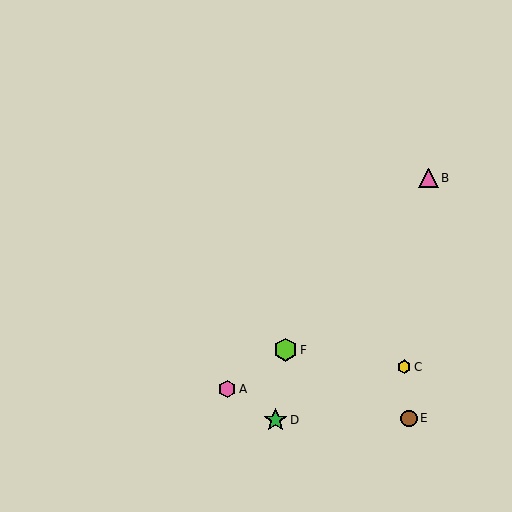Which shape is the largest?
The lime hexagon (labeled F) is the largest.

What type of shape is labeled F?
Shape F is a lime hexagon.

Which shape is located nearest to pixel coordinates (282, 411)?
The green star (labeled D) at (275, 420) is nearest to that location.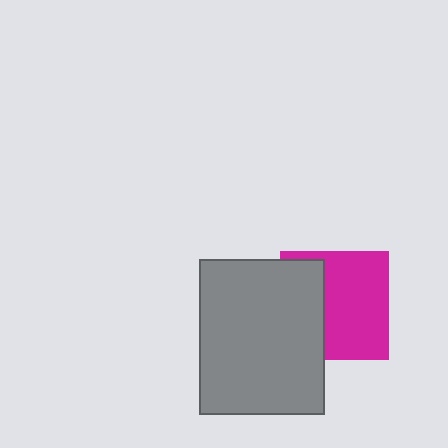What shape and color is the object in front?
The object in front is a gray rectangle.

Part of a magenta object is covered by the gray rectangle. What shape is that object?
It is a square.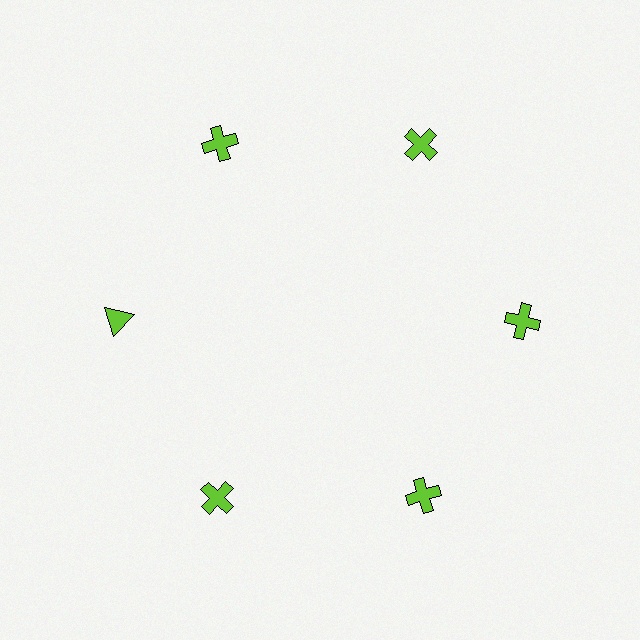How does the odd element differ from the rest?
It has a different shape: triangle instead of cross.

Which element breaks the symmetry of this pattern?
The lime triangle at roughly the 9 o'clock position breaks the symmetry. All other shapes are lime crosses.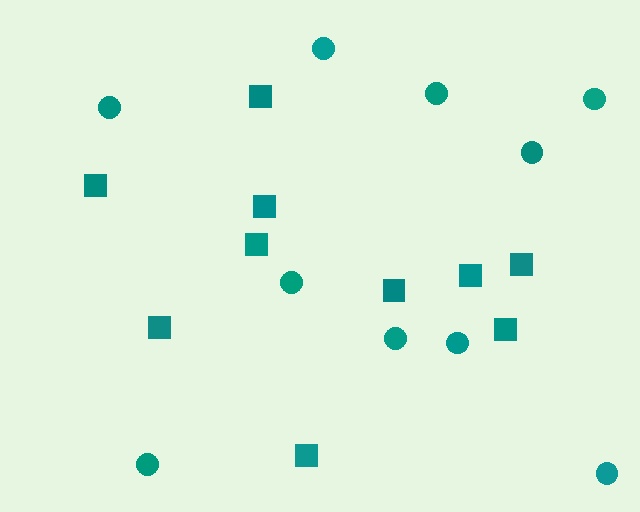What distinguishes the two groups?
There are 2 groups: one group of squares (10) and one group of circles (10).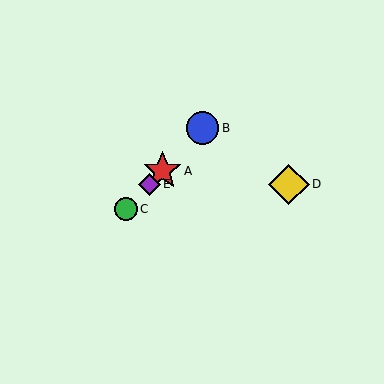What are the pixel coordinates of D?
Object D is at (289, 184).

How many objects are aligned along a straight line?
4 objects (A, B, C, E) are aligned along a straight line.